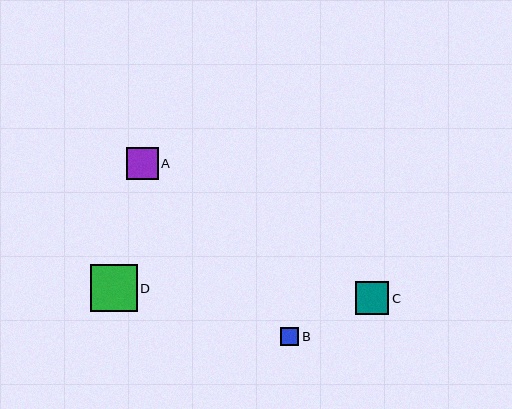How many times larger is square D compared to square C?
Square D is approximately 1.4 times the size of square C.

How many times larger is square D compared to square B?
Square D is approximately 2.6 times the size of square B.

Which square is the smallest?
Square B is the smallest with a size of approximately 18 pixels.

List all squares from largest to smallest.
From largest to smallest: D, C, A, B.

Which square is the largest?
Square D is the largest with a size of approximately 47 pixels.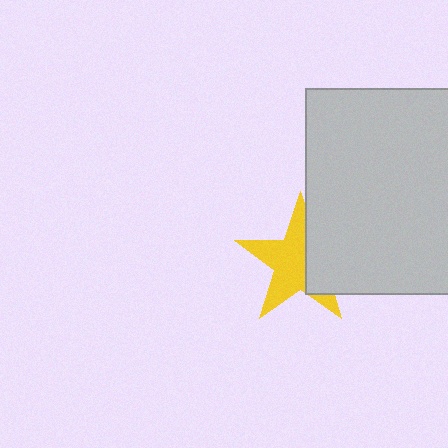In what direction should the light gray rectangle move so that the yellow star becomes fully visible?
The light gray rectangle should move right. That is the shortest direction to clear the overlap and leave the yellow star fully visible.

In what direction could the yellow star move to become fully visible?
The yellow star could move left. That would shift it out from behind the light gray rectangle entirely.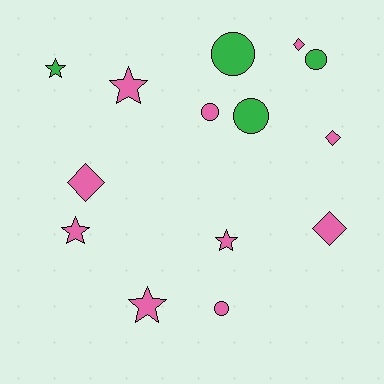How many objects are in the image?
There are 14 objects.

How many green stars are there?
There is 1 green star.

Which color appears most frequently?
Pink, with 10 objects.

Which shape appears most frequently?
Circle, with 5 objects.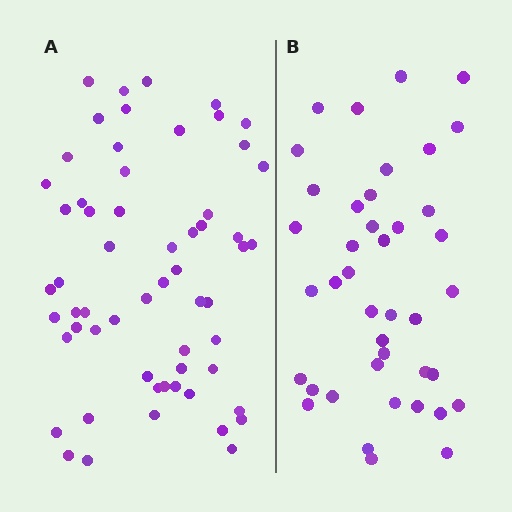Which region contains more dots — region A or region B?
Region A (the left region) has more dots.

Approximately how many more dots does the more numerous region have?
Region A has approximately 20 more dots than region B.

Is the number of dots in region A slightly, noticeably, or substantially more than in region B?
Region A has noticeably more, but not dramatically so. The ratio is roughly 1.4 to 1.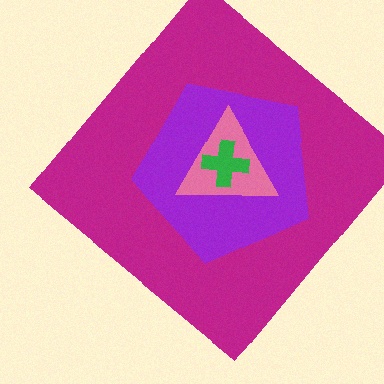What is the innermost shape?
The green cross.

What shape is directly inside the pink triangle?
The green cross.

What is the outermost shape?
The magenta diamond.